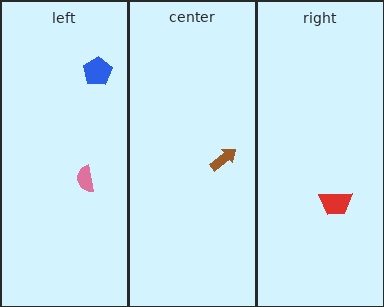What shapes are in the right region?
The red trapezoid.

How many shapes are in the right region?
1.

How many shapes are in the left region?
2.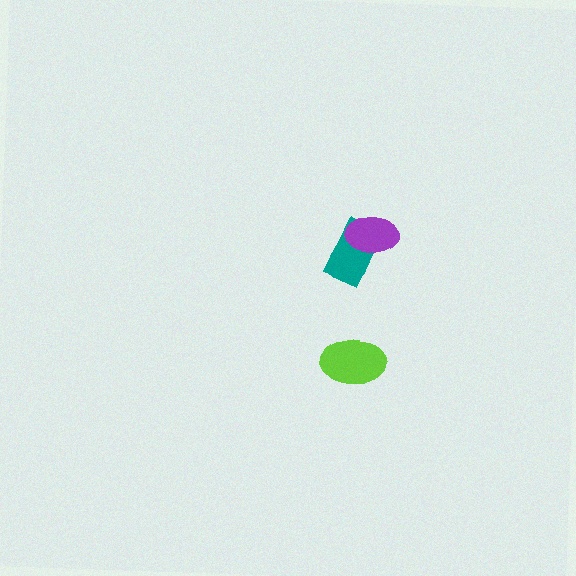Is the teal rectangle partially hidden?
Yes, it is partially covered by another shape.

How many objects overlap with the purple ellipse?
1 object overlaps with the purple ellipse.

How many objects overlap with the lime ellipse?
0 objects overlap with the lime ellipse.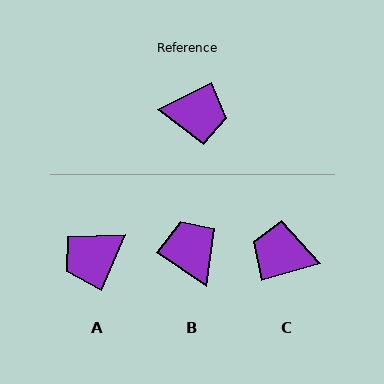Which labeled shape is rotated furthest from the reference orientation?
C, about 169 degrees away.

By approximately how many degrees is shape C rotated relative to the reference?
Approximately 169 degrees counter-clockwise.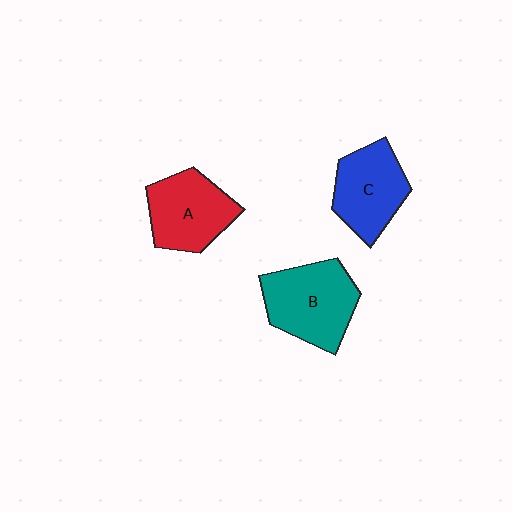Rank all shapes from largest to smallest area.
From largest to smallest: B (teal), A (red), C (blue).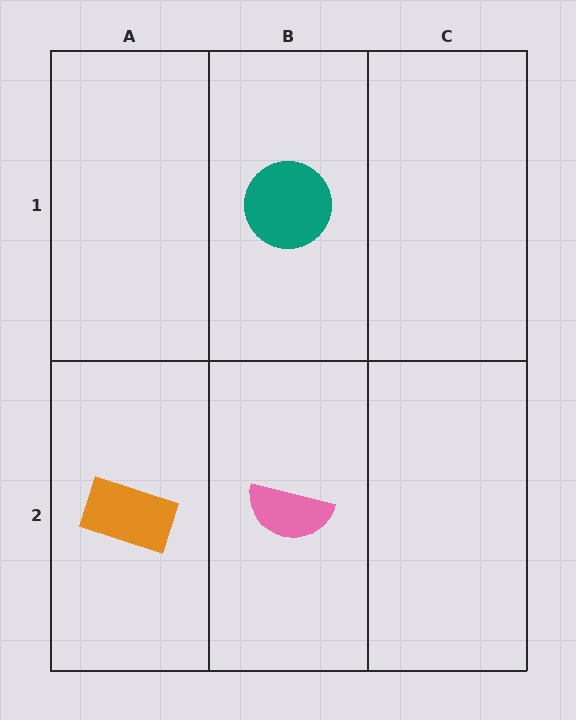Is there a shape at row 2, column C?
No, that cell is empty.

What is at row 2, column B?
A pink semicircle.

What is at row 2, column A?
An orange rectangle.